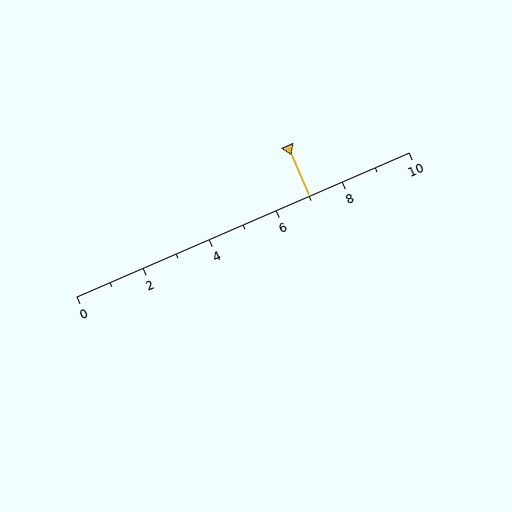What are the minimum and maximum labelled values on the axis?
The axis runs from 0 to 10.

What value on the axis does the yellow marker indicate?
The marker indicates approximately 7.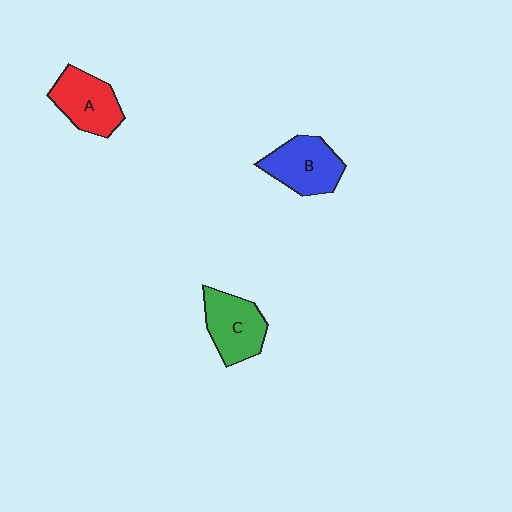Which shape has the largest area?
Shape B (blue).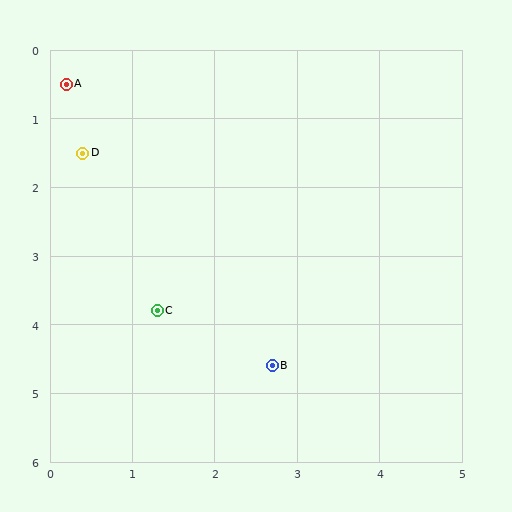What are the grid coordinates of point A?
Point A is at approximately (0.2, 0.5).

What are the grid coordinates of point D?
Point D is at approximately (0.4, 1.5).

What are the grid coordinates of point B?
Point B is at approximately (2.7, 4.6).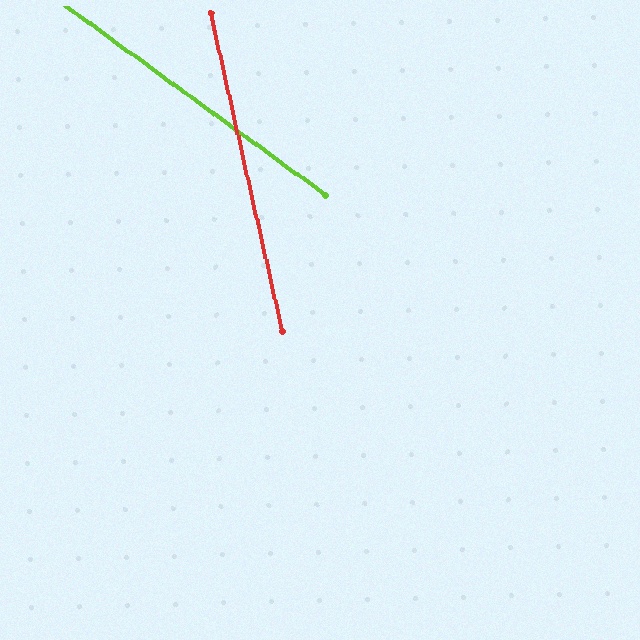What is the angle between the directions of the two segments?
Approximately 41 degrees.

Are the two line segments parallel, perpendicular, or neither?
Neither parallel nor perpendicular — they differ by about 41°.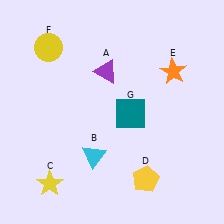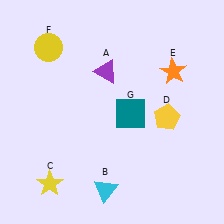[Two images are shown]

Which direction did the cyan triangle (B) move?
The cyan triangle (B) moved down.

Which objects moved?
The objects that moved are: the cyan triangle (B), the yellow pentagon (D).